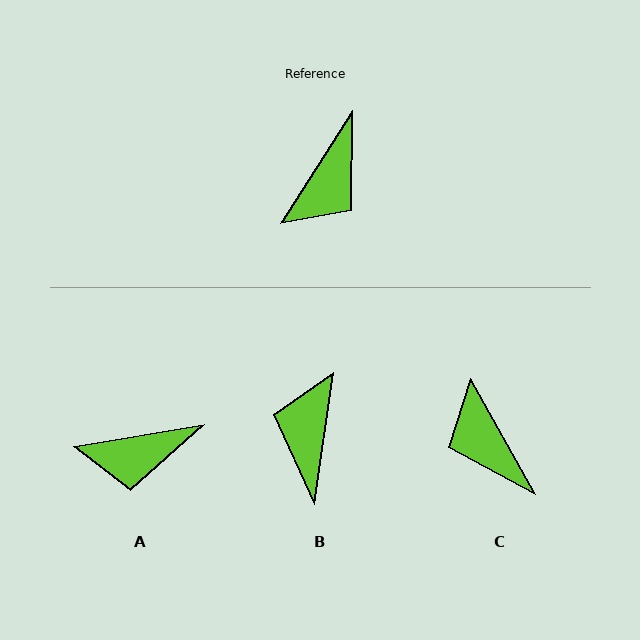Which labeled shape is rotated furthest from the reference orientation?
B, about 156 degrees away.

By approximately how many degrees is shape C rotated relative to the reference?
Approximately 118 degrees clockwise.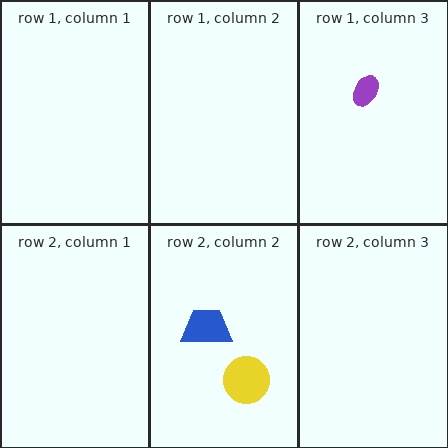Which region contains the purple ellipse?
The row 1, column 3 region.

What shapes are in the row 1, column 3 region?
The purple ellipse.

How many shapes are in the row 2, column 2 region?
2.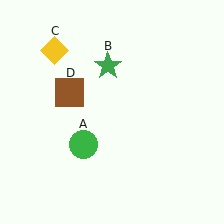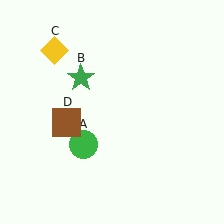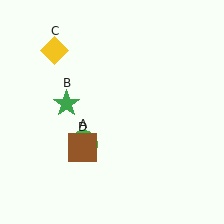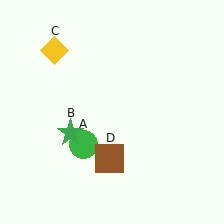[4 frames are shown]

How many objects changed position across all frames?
2 objects changed position: green star (object B), brown square (object D).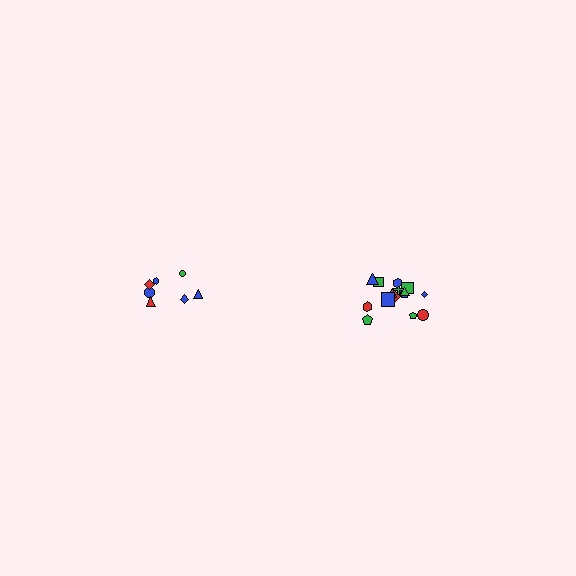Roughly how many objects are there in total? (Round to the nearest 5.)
Roughly 20 objects in total.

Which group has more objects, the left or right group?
The right group.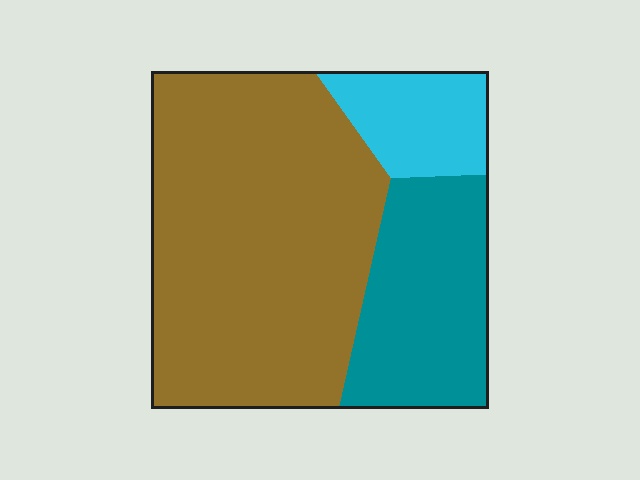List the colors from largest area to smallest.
From largest to smallest: brown, teal, cyan.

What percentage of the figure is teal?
Teal takes up about one quarter (1/4) of the figure.